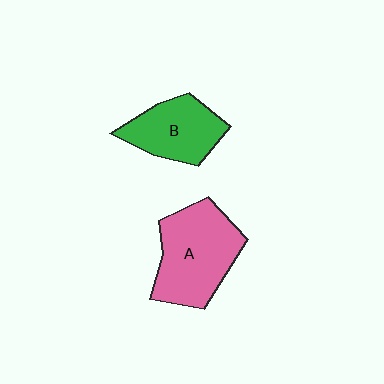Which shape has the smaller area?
Shape B (green).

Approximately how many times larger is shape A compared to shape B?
Approximately 1.4 times.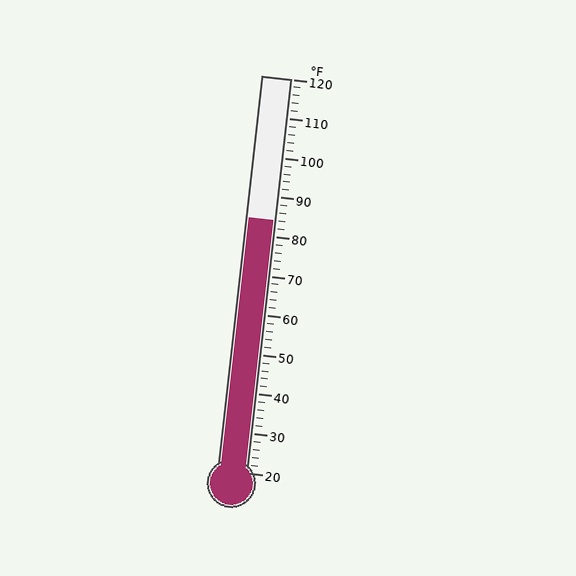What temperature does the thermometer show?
The thermometer shows approximately 84°F.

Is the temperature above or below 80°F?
The temperature is above 80°F.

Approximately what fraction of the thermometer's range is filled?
The thermometer is filled to approximately 65% of its range.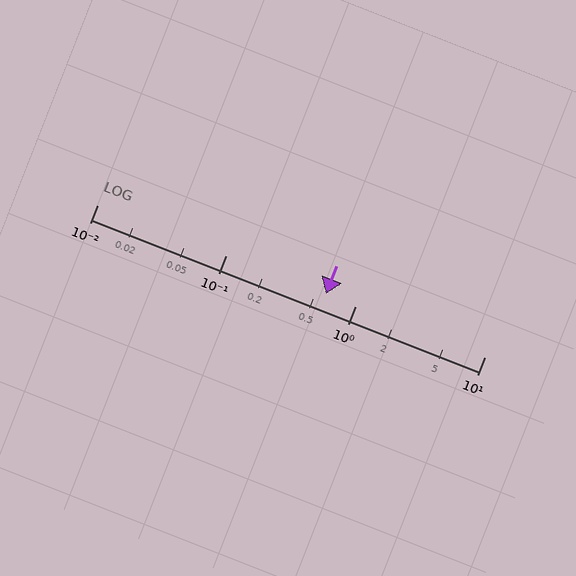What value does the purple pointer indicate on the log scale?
The pointer indicates approximately 0.59.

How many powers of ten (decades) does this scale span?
The scale spans 3 decades, from 0.01 to 10.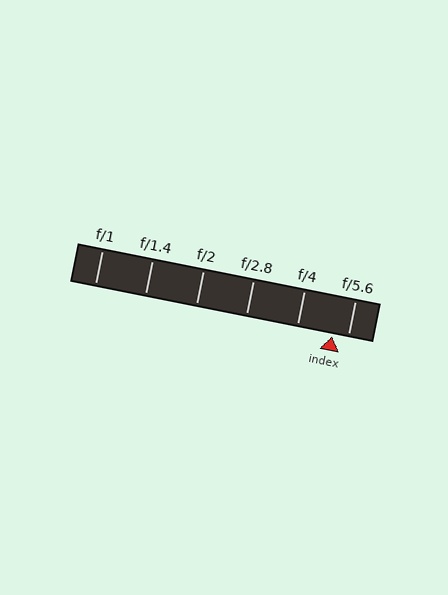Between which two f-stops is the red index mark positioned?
The index mark is between f/4 and f/5.6.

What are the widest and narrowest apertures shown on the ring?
The widest aperture shown is f/1 and the narrowest is f/5.6.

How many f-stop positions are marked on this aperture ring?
There are 6 f-stop positions marked.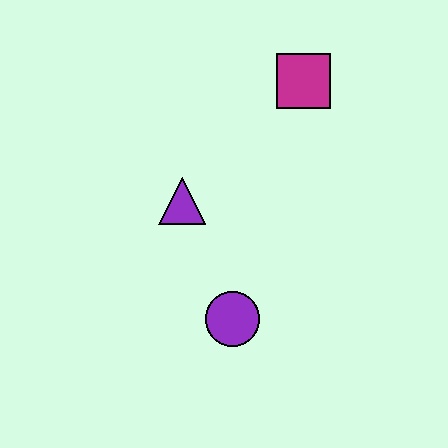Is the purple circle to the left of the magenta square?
Yes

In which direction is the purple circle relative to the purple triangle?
The purple circle is below the purple triangle.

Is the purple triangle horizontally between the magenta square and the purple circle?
No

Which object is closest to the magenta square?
The purple triangle is closest to the magenta square.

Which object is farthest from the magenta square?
The purple circle is farthest from the magenta square.